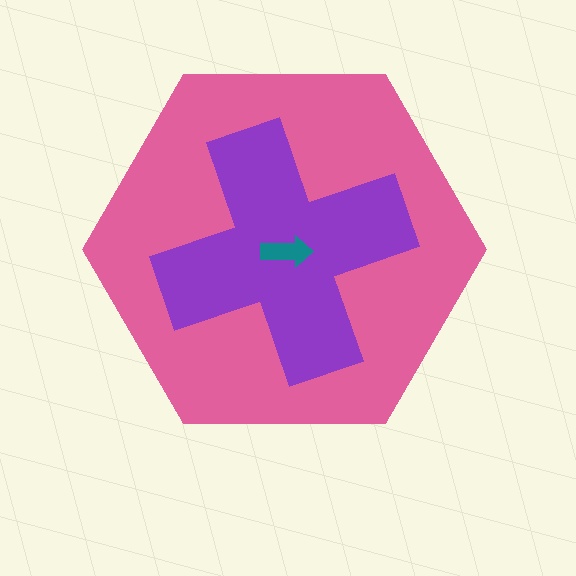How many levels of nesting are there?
3.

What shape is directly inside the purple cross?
The teal arrow.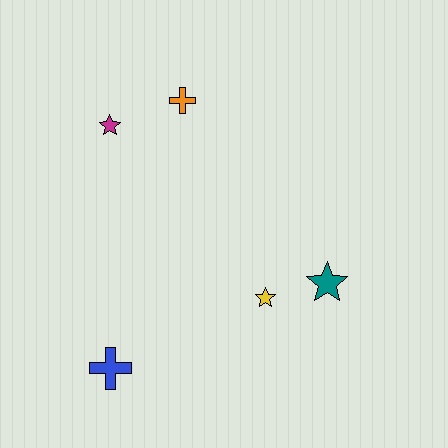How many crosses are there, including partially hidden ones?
There are 2 crosses.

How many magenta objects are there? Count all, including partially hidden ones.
There is 1 magenta object.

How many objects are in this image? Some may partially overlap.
There are 5 objects.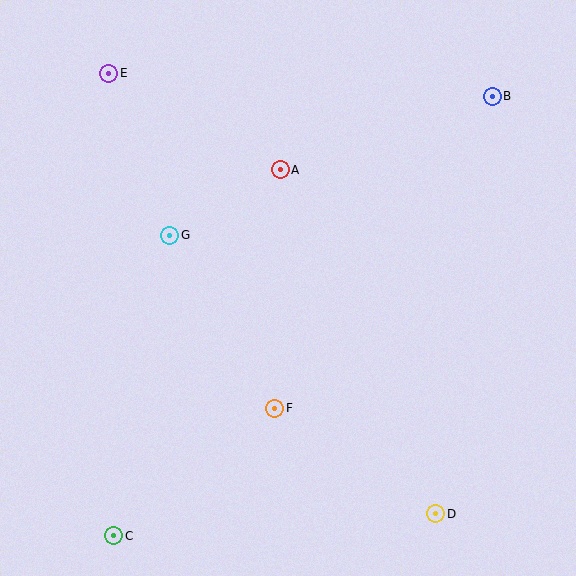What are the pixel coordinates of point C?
Point C is at (114, 536).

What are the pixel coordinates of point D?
Point D is at (436, 514).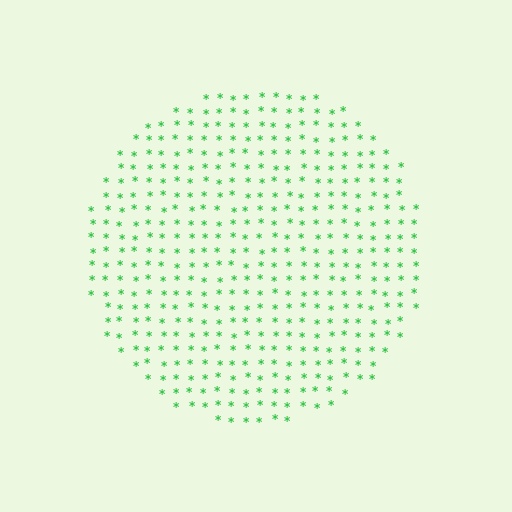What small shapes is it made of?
It is made of small asterisks.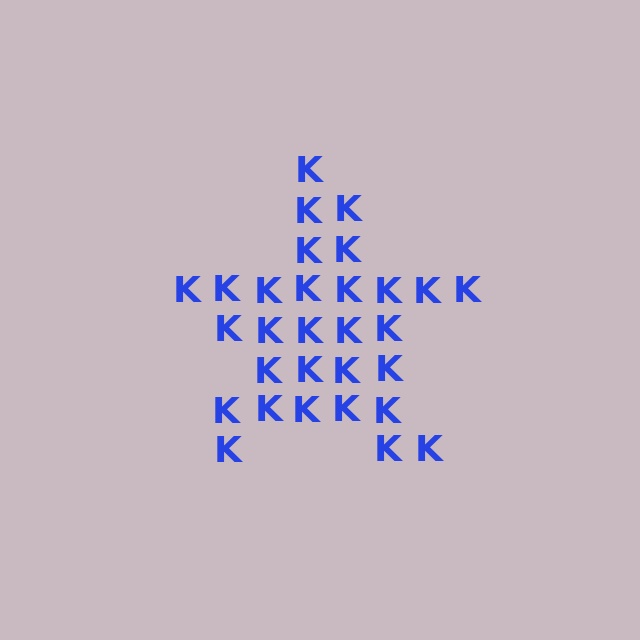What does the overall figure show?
The overall figure shows a star.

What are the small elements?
The small elements are letter K's.